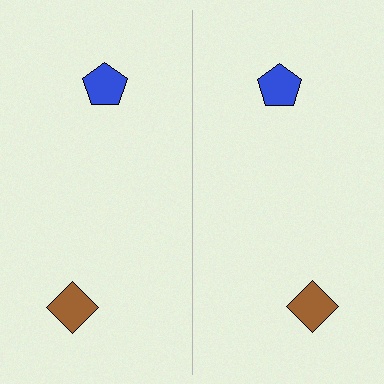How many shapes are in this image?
There are 4 shapes in this image.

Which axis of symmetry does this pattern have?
The pattern has a vertical axis of symmetry running through the center of the image.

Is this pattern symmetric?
Yes, this pattern has bilateral (reflection) symmetry.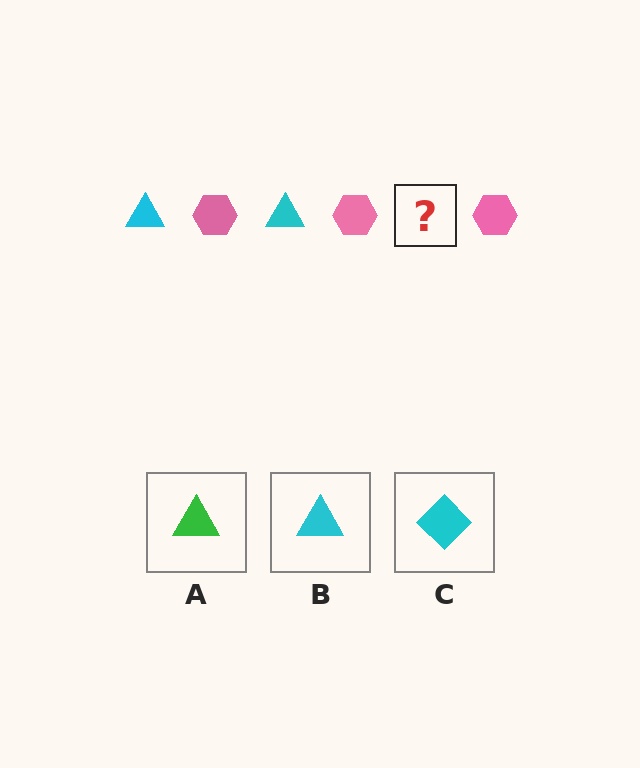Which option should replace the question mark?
Option B.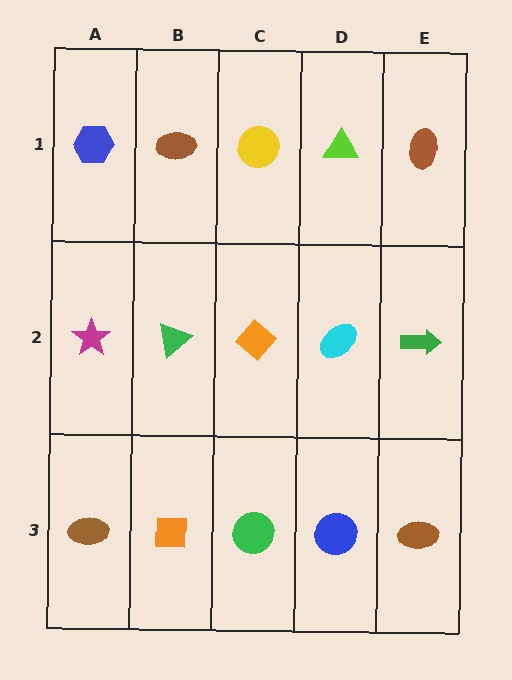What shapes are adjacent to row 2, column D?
A lime triangle (row 1, column D), a blue circle (row 3, column D), an orange diamond (row 2, column C), a green arrow (row 2, column E).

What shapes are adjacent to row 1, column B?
A green triangle (row 2, column B), a blue hexagon (row 1, column A), a yellow circle (row 1, column C).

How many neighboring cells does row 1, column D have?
3.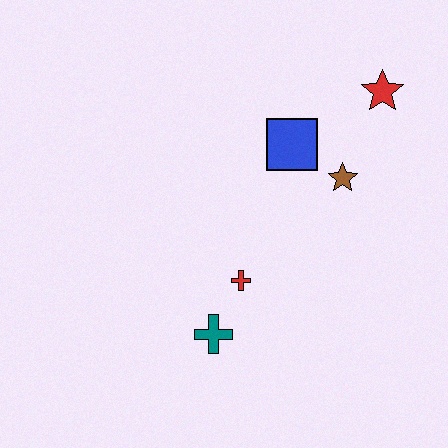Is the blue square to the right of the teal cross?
Yes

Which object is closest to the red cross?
The teal cross is closest to the red cross.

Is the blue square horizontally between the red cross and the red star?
Yes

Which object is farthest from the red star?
The teal cross is farthest from the red star.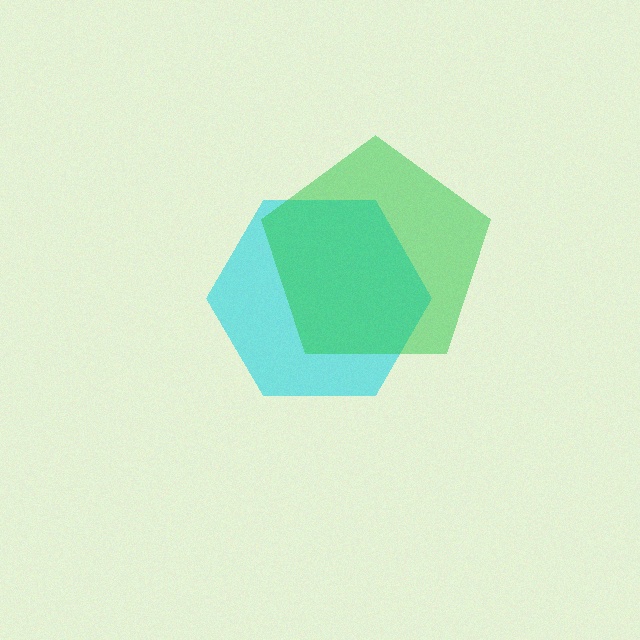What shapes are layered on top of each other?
The layered shapes are: a cyan hexagon, a green pentagon.